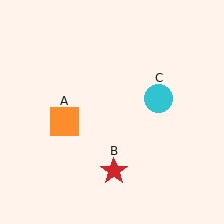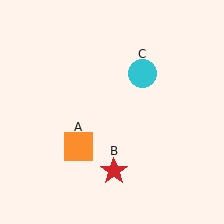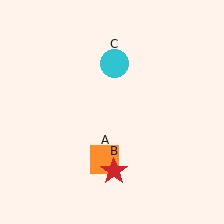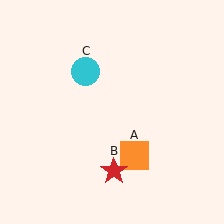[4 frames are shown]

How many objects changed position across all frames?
2 objects changed position: orange square (object A), cyan circle (object C).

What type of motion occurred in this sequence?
The orange square (object A), cyan circle (object C) rotated counterclockwise around the center of the scene.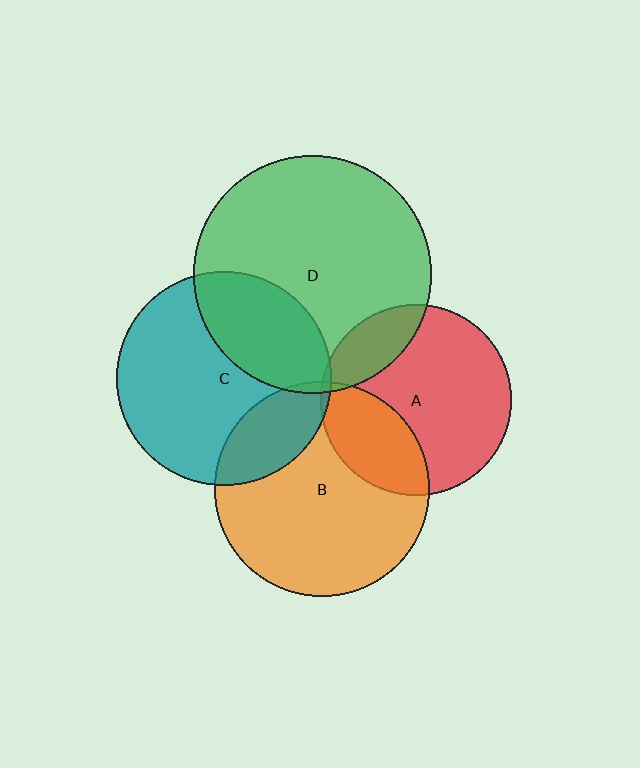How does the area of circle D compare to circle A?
Approximately 1.5 times.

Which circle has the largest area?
Circle D (green).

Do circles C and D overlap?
Yes.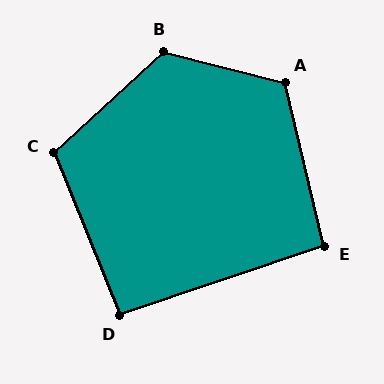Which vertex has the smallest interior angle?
D, at approximately 93 degrees.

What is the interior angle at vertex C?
Approximately 111 degrees (obtuse).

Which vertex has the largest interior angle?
B, at approximately 123 degrees.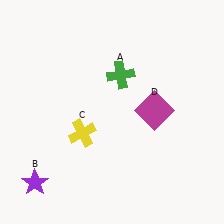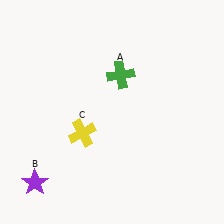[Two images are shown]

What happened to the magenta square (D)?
The magenta square (D) was removed in Image 2. It was in the top-right area of Image 1.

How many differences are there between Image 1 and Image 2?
There is 1 difference between the two images.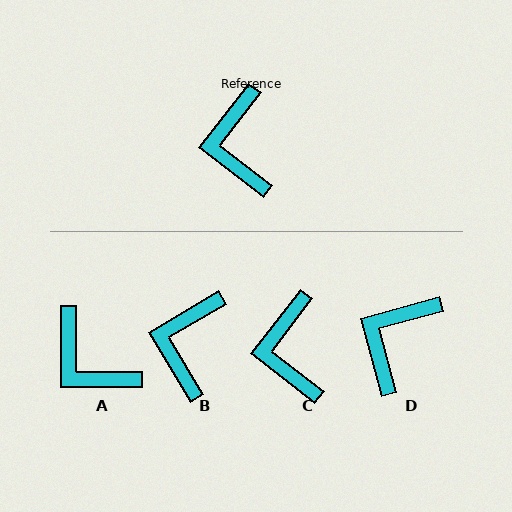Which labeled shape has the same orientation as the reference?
C.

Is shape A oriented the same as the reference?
No, it is off by about 38 degrees.